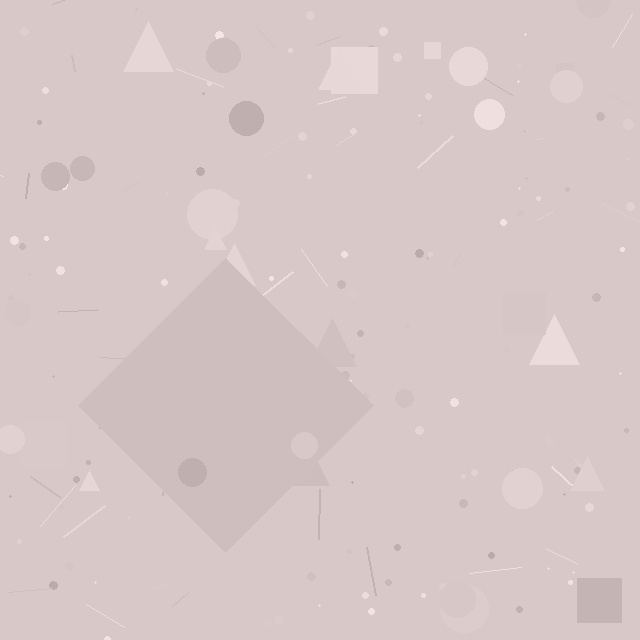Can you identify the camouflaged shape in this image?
The camouflaged shape is a diamond.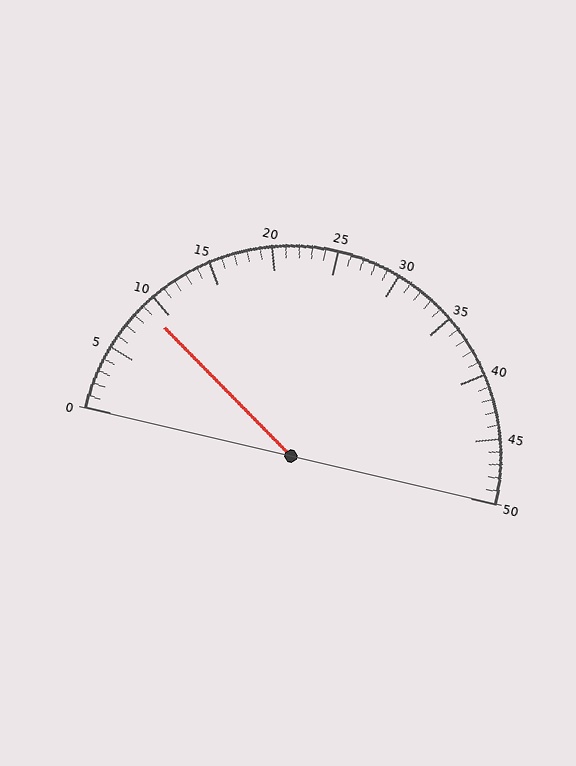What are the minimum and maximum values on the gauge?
The gauge ranges from 0 to 50.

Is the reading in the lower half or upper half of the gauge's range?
The reading is in the lower half of the range (0 to 50).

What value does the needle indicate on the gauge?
The needle indicates approximately 9.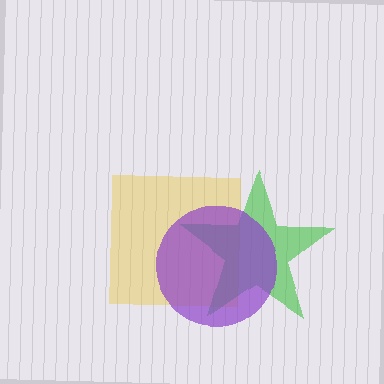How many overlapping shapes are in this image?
There are 3 overlapping shapes in the image.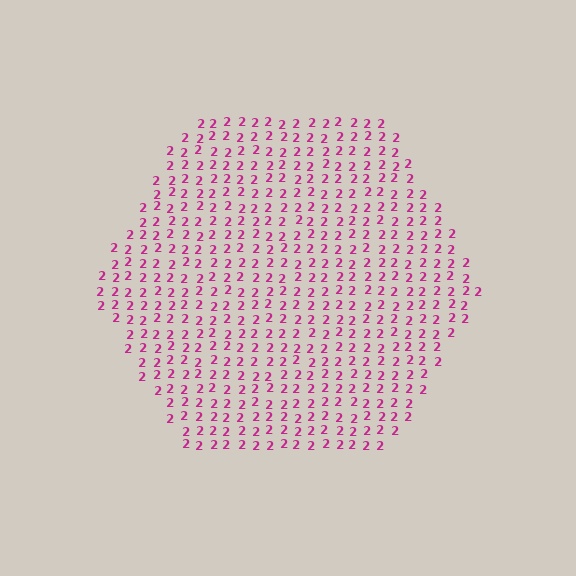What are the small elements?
The small elements are digit 2's.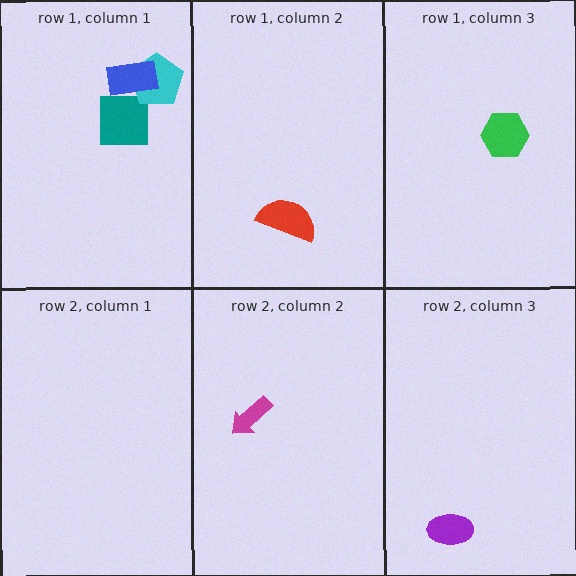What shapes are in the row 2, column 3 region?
The purple ellipse.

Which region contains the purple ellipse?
The row 2, column 3 region.